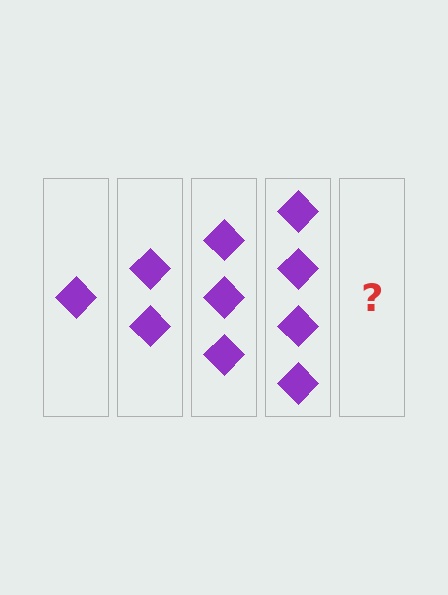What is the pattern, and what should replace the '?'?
The pattern is that each step adds one more diamond. The '?' should be 5 diamonds.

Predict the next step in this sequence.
The next step is 5 diamonds.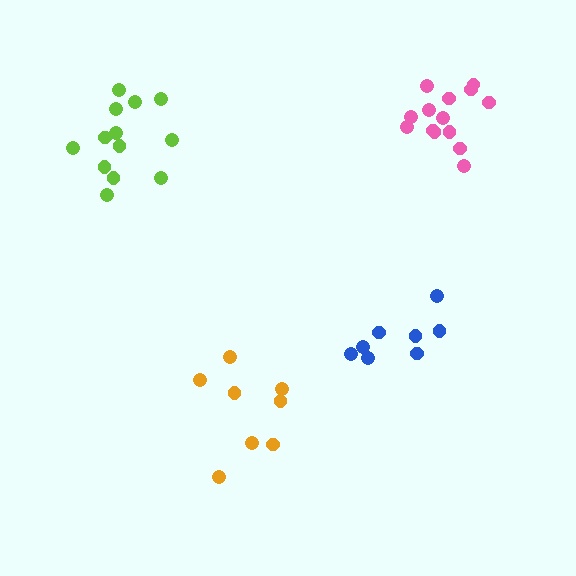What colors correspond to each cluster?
The clusters are colored: pink, lime, orange, blue.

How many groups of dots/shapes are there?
There are 4 groups.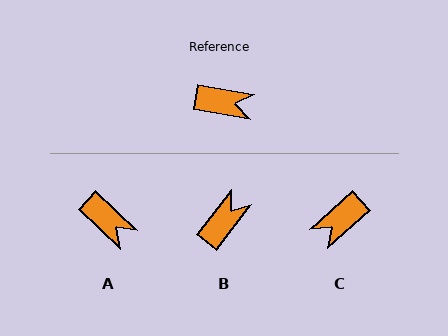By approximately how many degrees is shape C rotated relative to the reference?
Approximately 128 degrees clockwise.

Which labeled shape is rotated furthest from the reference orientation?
C, about 128 degrees away.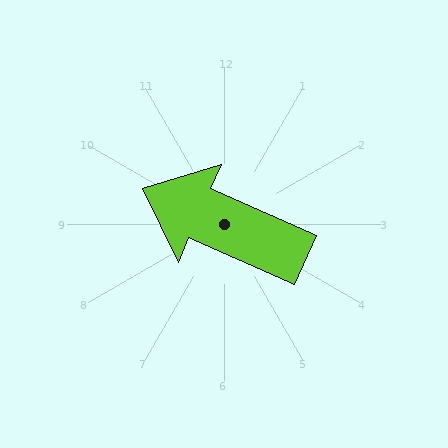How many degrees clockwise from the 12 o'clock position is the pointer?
Approximately 294 degrees.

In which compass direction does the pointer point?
Northwest.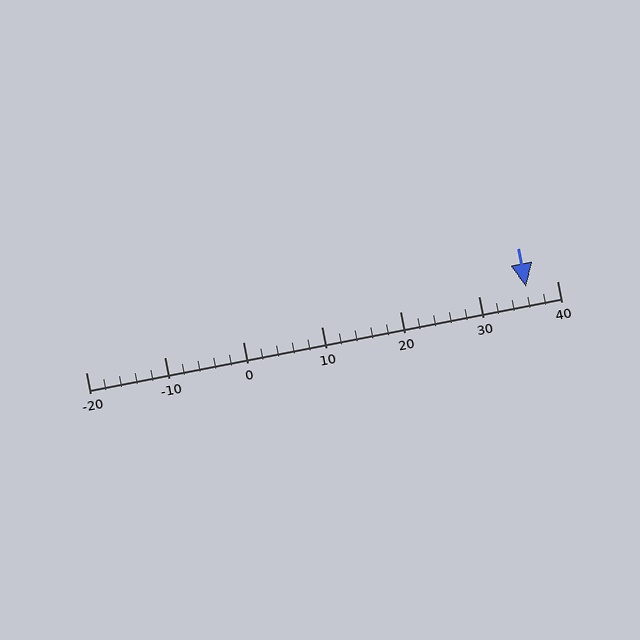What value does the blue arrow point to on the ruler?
The blue arrow points to approximately 36.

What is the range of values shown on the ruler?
The ruler shows values from -20 to 40.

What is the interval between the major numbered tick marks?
The major tick marks are spaced 10 units apart.